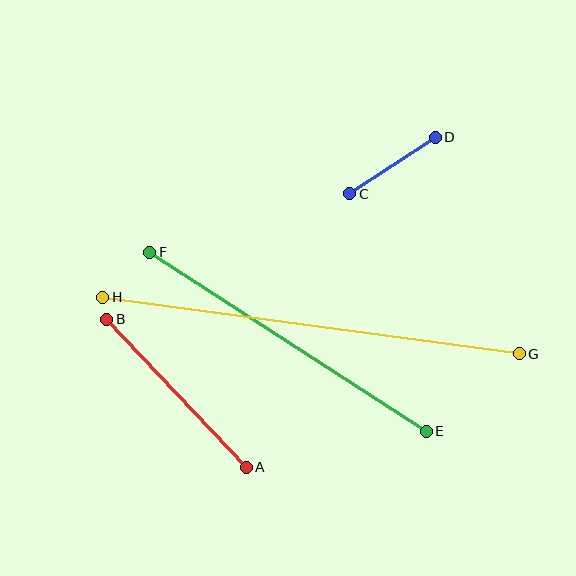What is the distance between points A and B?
The distance is approximately 203 pixels.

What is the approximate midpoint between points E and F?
The midpoint is at approximately (288, 342) pixels.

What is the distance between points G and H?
The distance is approximately 421 pixels.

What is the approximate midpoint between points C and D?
The midpoint is at approximately (393, 166) pixels.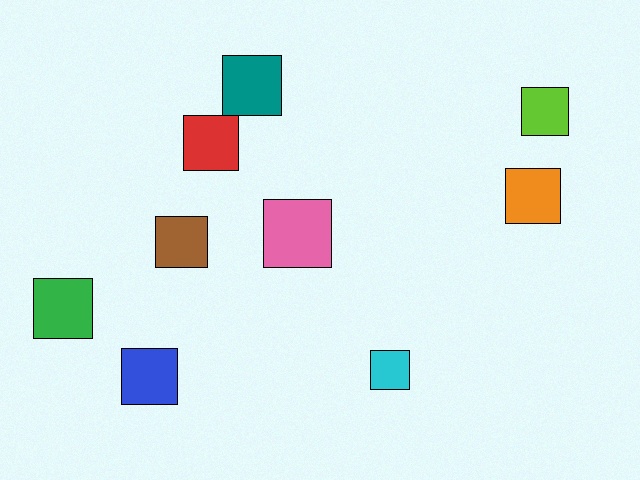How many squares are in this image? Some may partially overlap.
There are 9 squares.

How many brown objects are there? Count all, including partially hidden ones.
There is 1 brown object.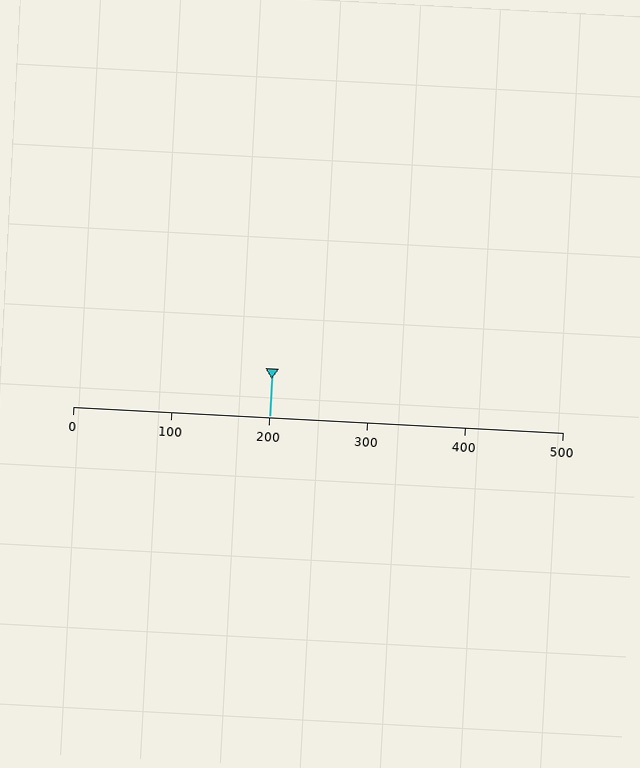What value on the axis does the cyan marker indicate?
The marker indicates approximately 200.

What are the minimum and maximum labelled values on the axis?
The axis runs from 0 to 500.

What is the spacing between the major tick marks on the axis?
The major ticks are spaced 100 apart.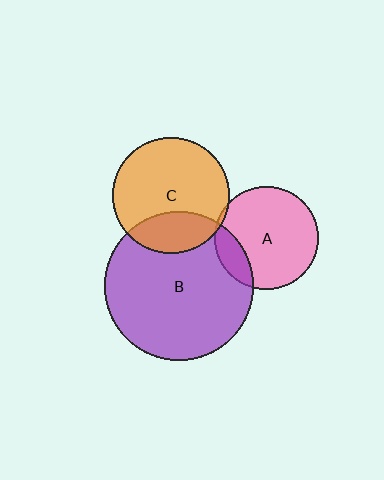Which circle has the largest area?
Circle B (purple).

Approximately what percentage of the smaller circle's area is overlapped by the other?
Approximately 15%.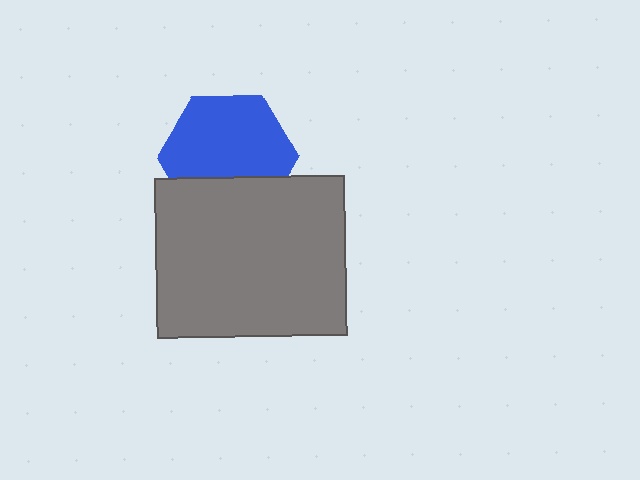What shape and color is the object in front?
The object in front is a gray rectangle.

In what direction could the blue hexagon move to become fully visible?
The blue hexagon could move up. That would shift it out from behind the gray rectangle entirely.